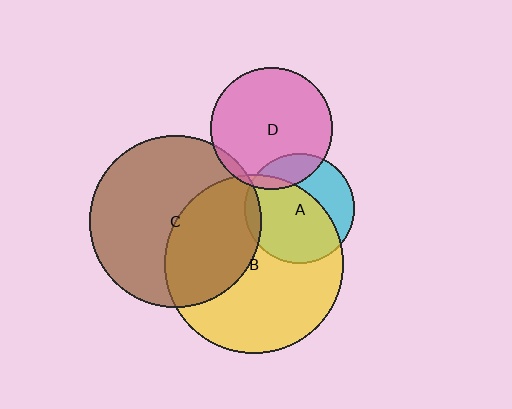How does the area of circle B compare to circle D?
Approximately 2.2 times.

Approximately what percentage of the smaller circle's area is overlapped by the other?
Approximately 20%.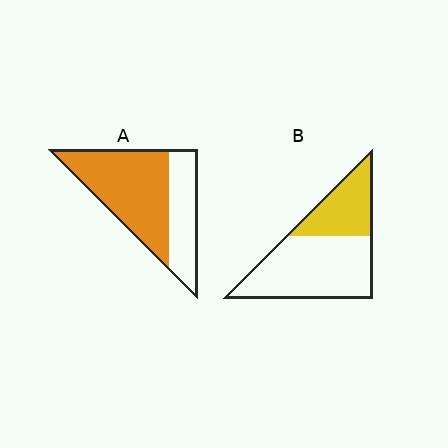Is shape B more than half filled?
No.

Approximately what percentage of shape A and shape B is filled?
A is approximately 65% and B is approximately 35%.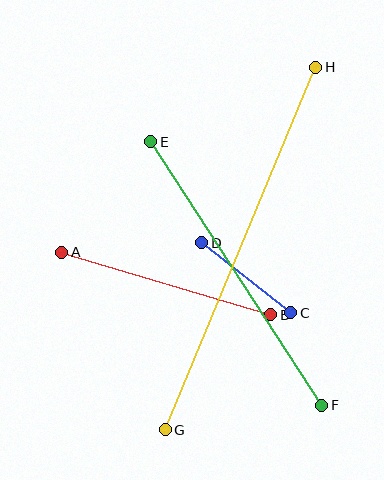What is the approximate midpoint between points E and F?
The midpoint is at approximately (236, 273) pixels.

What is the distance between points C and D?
The distance is approximately 113 pixels.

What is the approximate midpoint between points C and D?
The midpoint is at approximately (246, 278) pixels.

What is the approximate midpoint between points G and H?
The midpoint is at approximately (240, 248) pixels.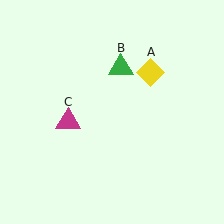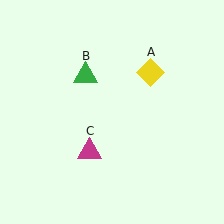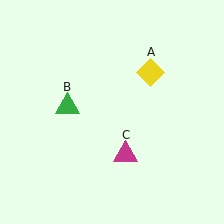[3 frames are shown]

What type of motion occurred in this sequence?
The green triangle (object B), magenta triangle (object C) rotated counterclockwise around the center of the scene.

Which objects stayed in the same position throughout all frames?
Yellow diamond (object A) remained stationary.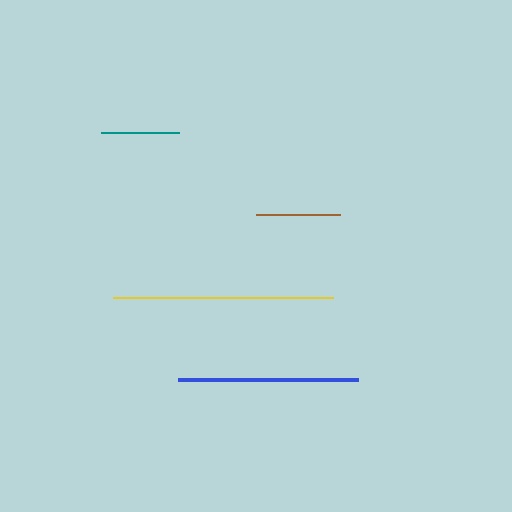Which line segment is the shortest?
The teal line is the shortest at approximately 77 pixels.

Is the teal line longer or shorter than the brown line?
The brown line is longer than the teal line.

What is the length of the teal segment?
The teal segment is approximately 77 pixels long.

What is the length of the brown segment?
The brown segment is approximately 84 pixels long.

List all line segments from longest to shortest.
From longest to shortest: yellow, blue, brown, teal.